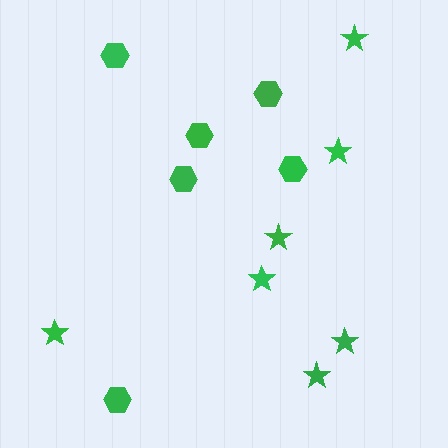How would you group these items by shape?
There are 2 groups: one group of stars (7) and one group of hexagons (6).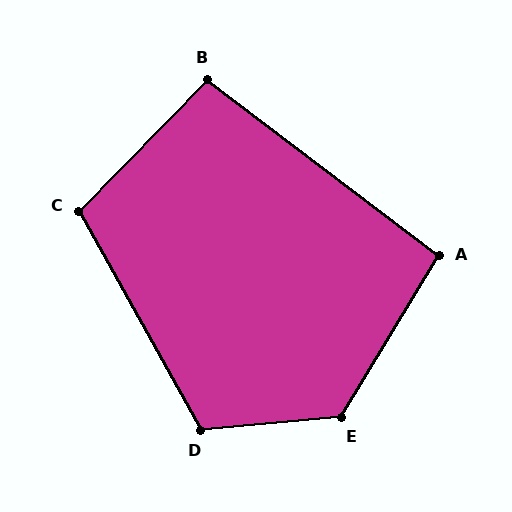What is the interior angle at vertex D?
Approximately 114 degrees (obtuse).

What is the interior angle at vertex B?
Approximately 97 degrees (obtuse).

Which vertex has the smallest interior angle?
A, at approximately 96 degrees.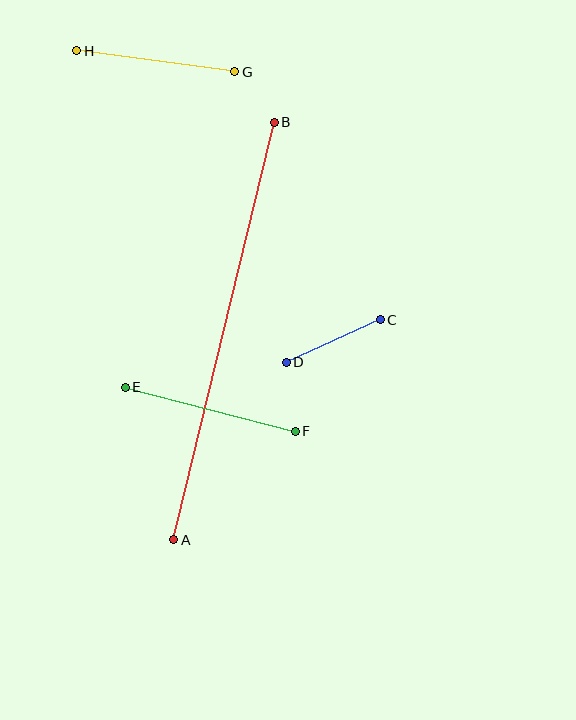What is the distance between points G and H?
The distance is approximately 159 pixels.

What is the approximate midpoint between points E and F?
The midpoint is at approximately (210, 409) pixels.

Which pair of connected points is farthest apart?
Points A and B are farthest apart.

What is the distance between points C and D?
The distance is approximately 103 pixels.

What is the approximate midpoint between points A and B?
The midpoint is at approximately (224, 331) pixels.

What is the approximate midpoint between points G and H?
The midpoint is at approximately (156, 61) pixels.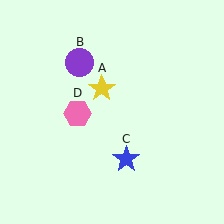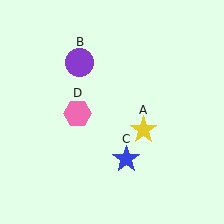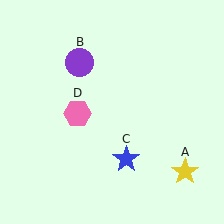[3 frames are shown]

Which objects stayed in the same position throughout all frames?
Purple circle (object B) and blue star (object C) and pink hexagon (object D) remained stationary.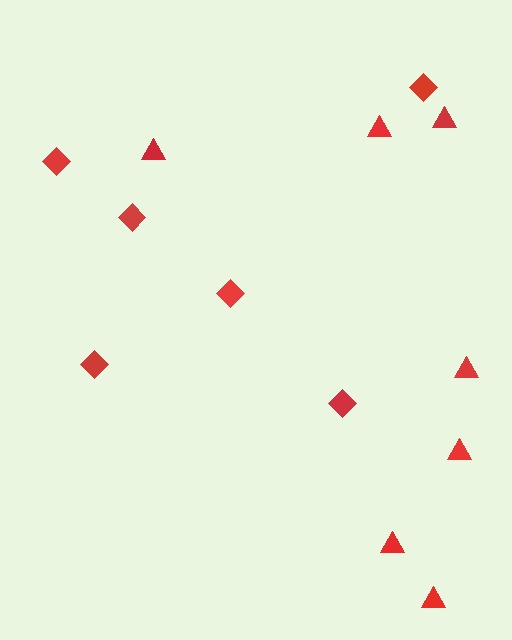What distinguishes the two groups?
There are 2 groups: one group of triangles (7) and one group of diamonds (6).